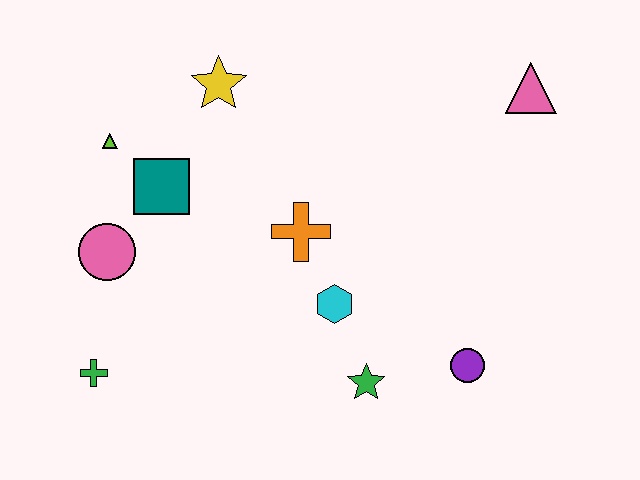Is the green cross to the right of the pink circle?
No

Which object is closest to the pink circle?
The teal square is closest to the pink circle.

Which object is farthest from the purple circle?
The lime triangle is farthest from the purple circle.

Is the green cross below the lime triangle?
Yes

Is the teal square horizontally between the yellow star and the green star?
No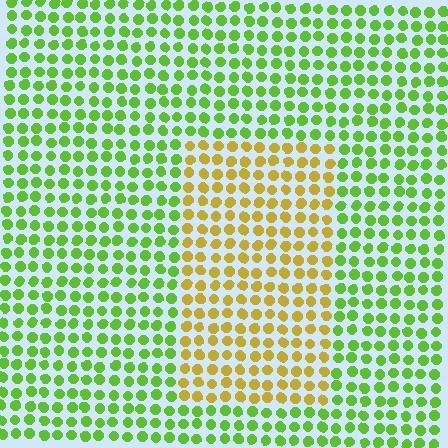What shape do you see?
I see a rectangle.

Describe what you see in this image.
The image is filled with small lime elements in a uniform arrangement. A rectangle-shaped region is visible where the elements are tinted to a slightly different hue, forming a subtle color boundary.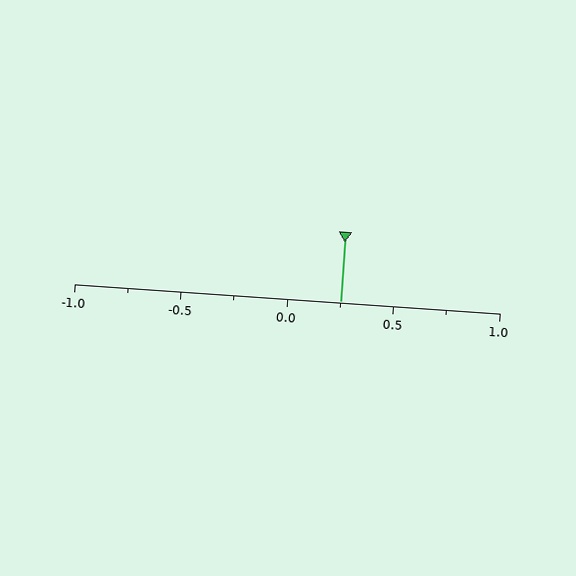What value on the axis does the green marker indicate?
The marker indicates approximately 0.25.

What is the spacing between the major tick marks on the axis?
The major ticks are spaced 0.5 apart.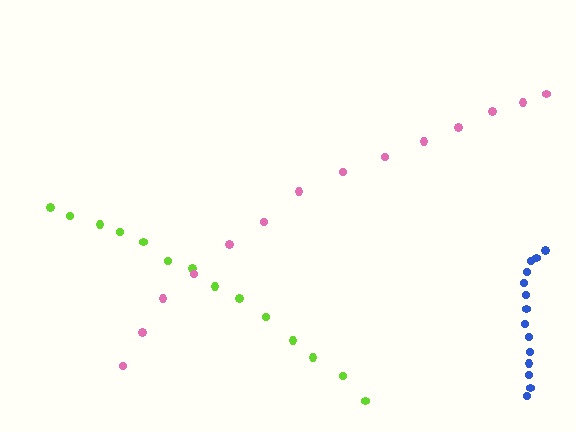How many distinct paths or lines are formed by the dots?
There are 3 distinct paths.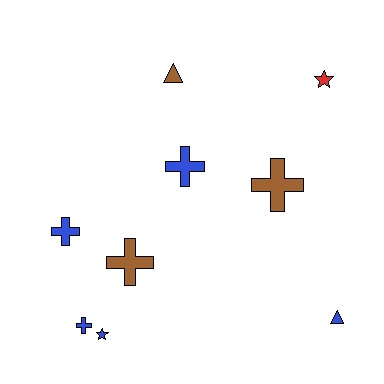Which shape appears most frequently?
Cross, with 5 objects.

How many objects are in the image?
There are 9 objects.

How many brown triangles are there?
There is 1 brown triangle.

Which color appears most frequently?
Blue, with 5 objects.